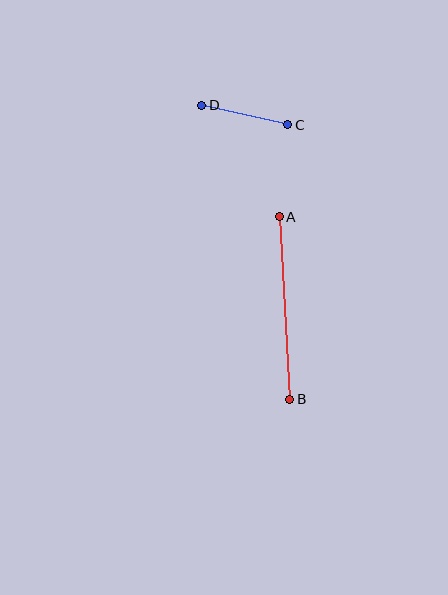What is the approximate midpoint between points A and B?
The midpoint is at approximately (284, 308) pixels.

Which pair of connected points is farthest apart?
Points A and B are farthest apart.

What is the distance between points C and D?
The distance is approximately 88 pixels.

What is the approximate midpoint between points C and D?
The midpoint is at approximately (245, 115) pixels.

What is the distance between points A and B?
The distance is approximately 182 pixels.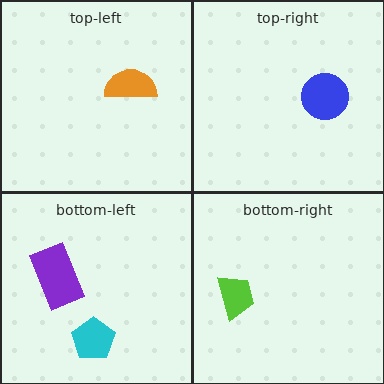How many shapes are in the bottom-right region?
1.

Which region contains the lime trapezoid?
The bottom-right region.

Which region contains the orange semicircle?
The top-left region.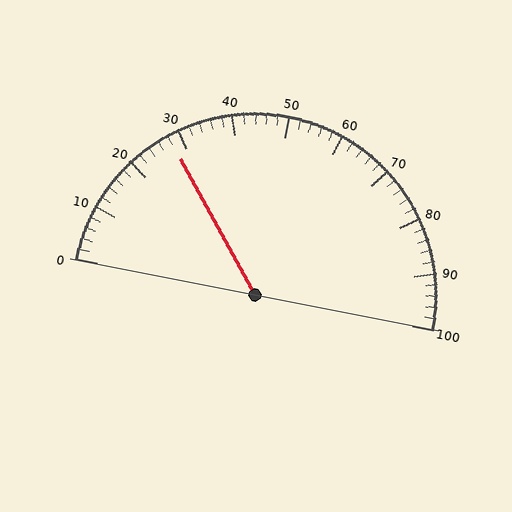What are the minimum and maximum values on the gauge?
The gauge ranges from 0 to 100.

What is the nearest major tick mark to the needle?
The nearest major tick mark is 30.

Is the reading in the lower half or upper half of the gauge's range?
The reading is in the lower half of the range (0 to 100).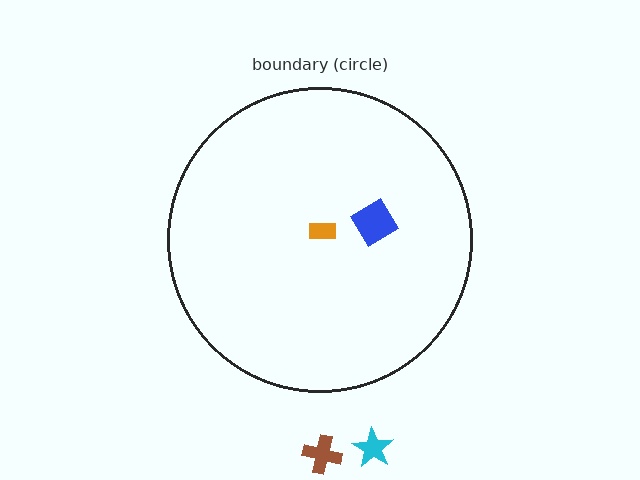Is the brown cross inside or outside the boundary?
Outside.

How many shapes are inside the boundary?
2 inside, 2 outside.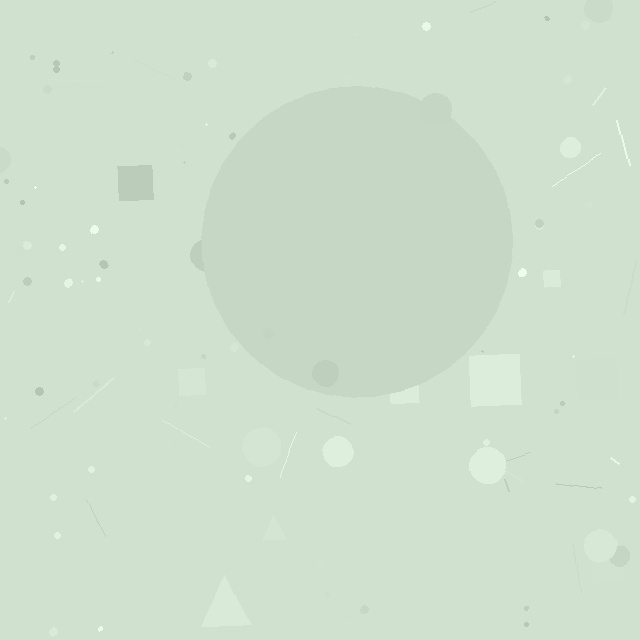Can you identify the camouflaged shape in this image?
The camouflaged shape is a circle.